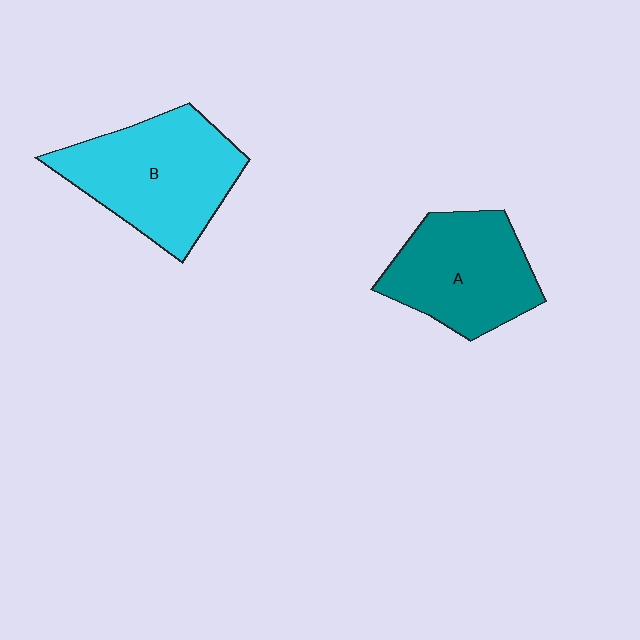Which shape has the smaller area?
Shape A (teal).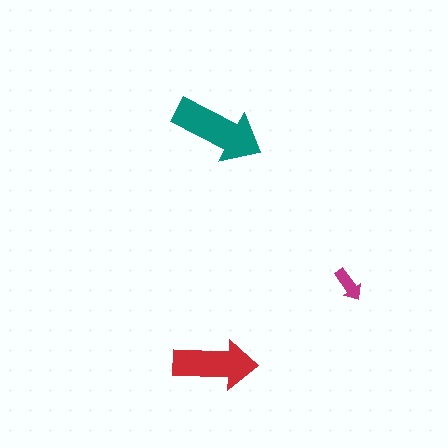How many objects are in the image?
There are 3 objects in the image.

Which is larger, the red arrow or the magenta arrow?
The red one.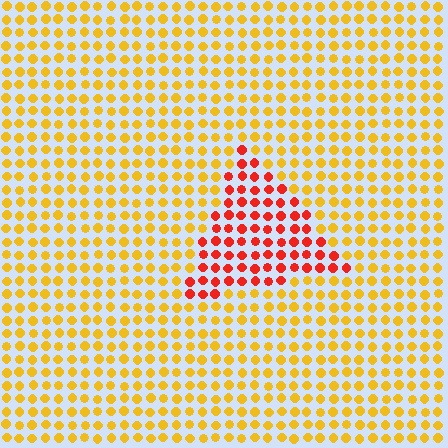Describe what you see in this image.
The image is filled with small yellow elements in a uniform arrangement. A triangle-shaped region is visible where the elements are tinted to a slightly different hue, forming a subtle color boundary.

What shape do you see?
I see a triangle.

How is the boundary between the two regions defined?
The boundary is defined purely by a slight shift in hue (about 44 degrees). Spacing, size, and orientation are identical on both sides.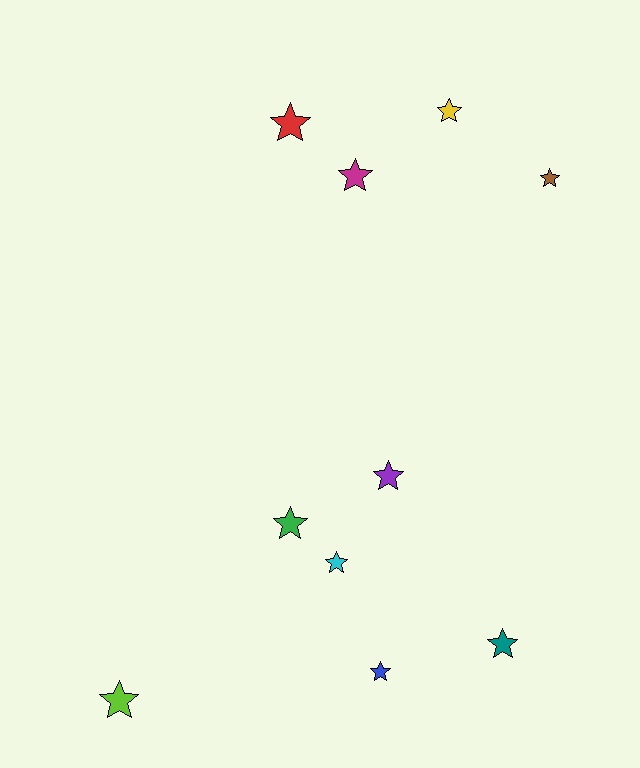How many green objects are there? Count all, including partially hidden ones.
There is 1 green object.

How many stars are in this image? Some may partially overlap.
There are 10 stars.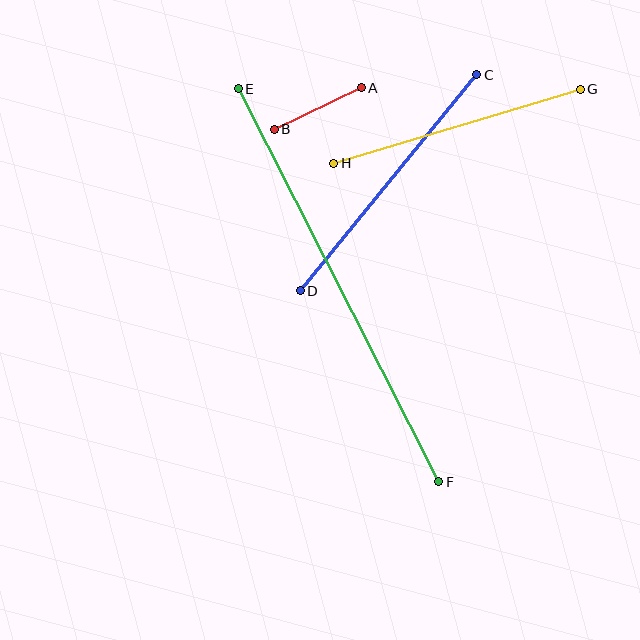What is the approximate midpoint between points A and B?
The midpoint is at approximately (318, 109) pixels.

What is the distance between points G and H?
The distance is approximately 257 pixels.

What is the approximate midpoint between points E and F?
The midpoint is at approximately (339, 285) pixels.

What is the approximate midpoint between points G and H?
The midpoint is at approximately (457, 126) pixels.